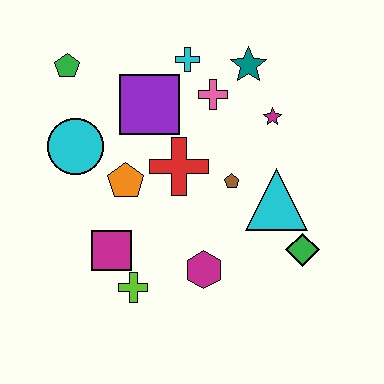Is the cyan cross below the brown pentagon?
No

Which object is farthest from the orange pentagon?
The green diamond is farthest from the orange pentagon.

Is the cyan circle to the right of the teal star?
No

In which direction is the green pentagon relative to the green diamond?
The green pentagon is to the left of the green diamond.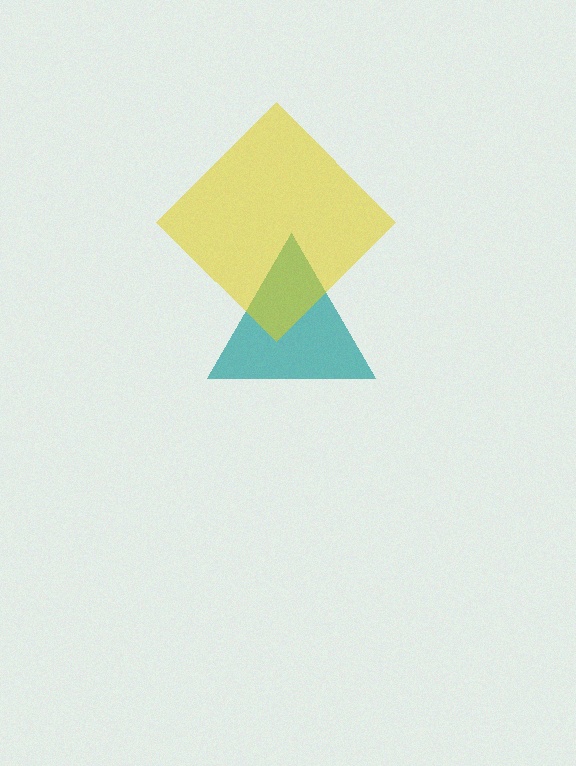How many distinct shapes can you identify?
There are 2 distinct shapes: a teal triangle, a yellow diamond.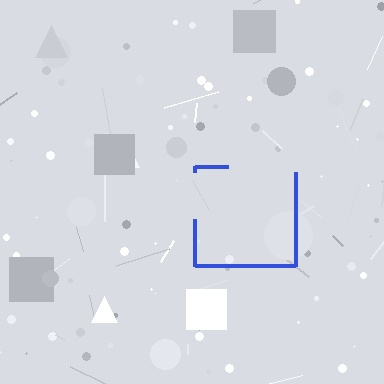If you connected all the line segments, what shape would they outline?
They would outline a square.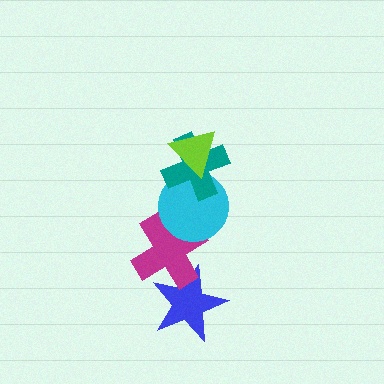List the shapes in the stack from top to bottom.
From top to bottom: the lime triangle, the teal cross, the cyan circle, the magenta cross, the blue star.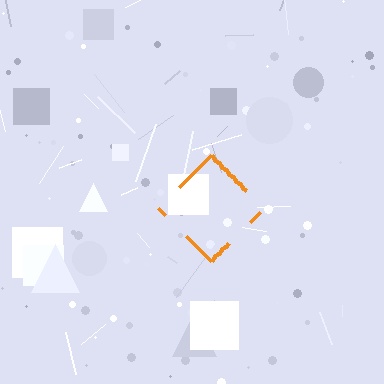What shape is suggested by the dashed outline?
The dashed outline suggests a diamond.